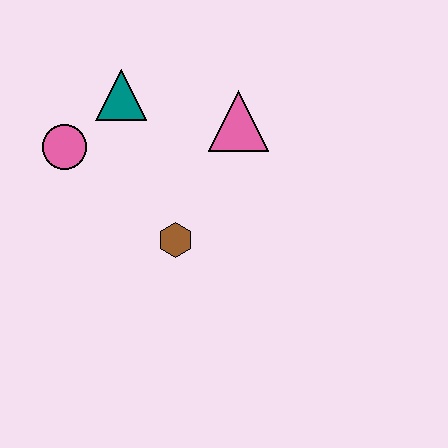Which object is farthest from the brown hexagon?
The teal triangle is farthest from the brown hexagon.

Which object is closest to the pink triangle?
The teal triangle is closest to the pink triangle.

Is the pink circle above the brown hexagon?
Yes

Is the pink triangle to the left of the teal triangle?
No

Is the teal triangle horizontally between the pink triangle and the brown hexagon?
No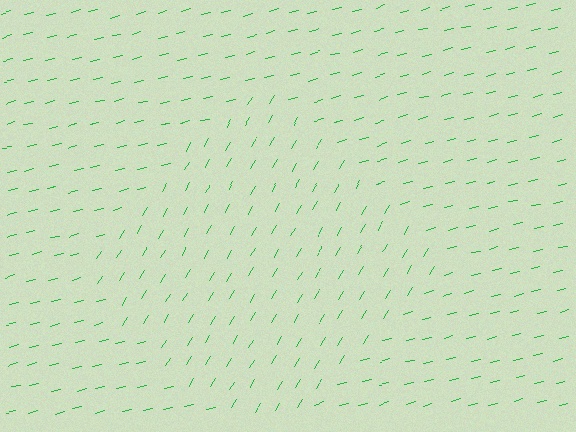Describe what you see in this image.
The image is filled with small green line segments. A diamond region in the image has lines oriented differently from the surrounding lines, creating a visible texture boundary.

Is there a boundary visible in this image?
Yes, there is a texture boundary formed by a change in line orientation.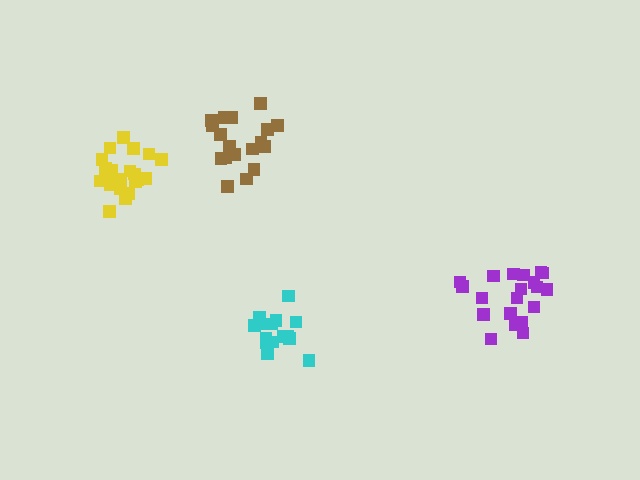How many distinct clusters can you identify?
There are 4 distinct clusters.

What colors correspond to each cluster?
The clusters are colored: cyan, yellow, brown, purple.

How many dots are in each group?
Group 1: 15 dots, Group 2: 21 dots, Group 3: 19 dots, Group 4: 20 dots (75 total).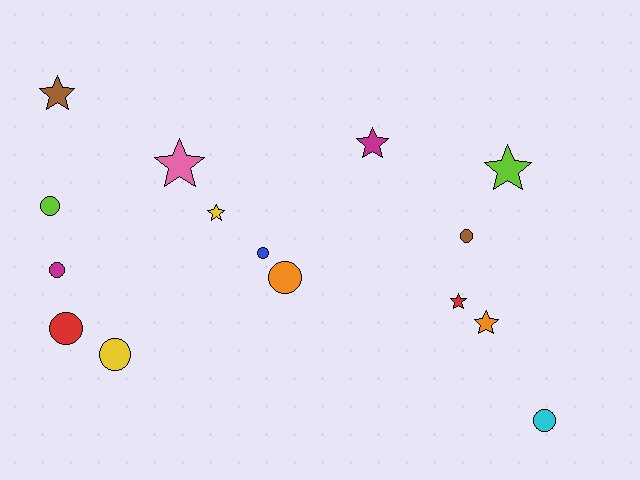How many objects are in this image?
There are 15 objects.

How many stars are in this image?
There are 7 stars.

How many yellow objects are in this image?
There are 2 yellow objects.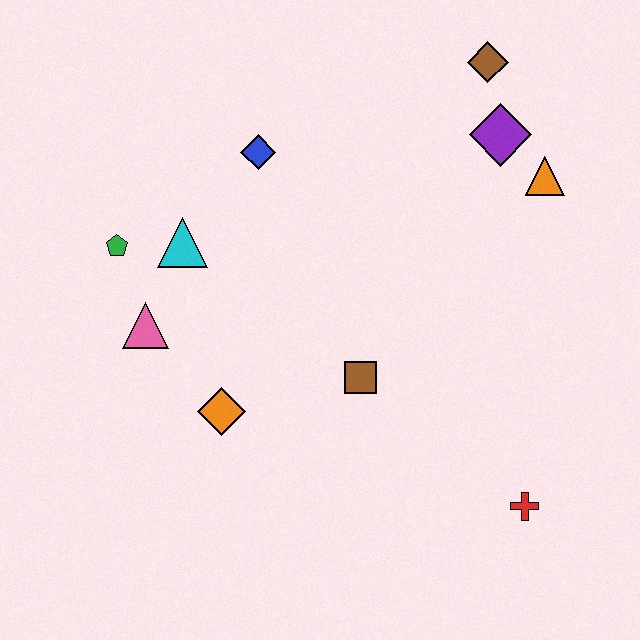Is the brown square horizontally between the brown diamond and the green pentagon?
Yes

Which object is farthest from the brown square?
The brown diamond is farthest from the brown square.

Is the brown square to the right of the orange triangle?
No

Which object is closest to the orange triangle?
The purple diamond is closest to the orange triangle.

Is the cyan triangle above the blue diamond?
No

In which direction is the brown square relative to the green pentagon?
The brown square is to the right of the green pentagon.